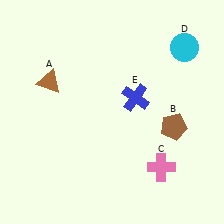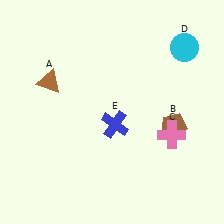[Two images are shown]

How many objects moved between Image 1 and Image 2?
2 objects moved between the two images.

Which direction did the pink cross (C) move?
The pink cross (C) moved up.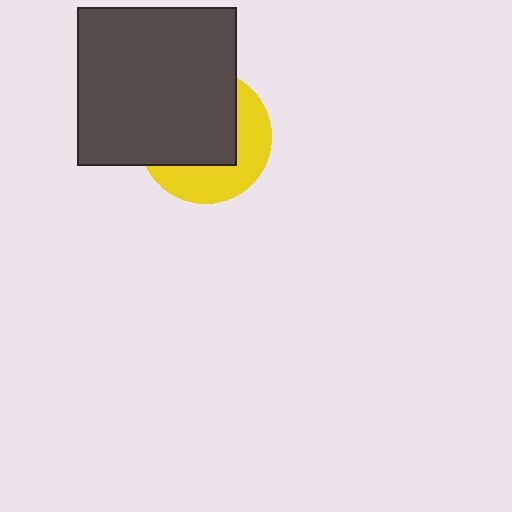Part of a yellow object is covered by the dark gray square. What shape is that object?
It is a circle.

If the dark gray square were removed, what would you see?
You would see the complete yellow circle.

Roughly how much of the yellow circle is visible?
A small part of it is visible (roughly 41%).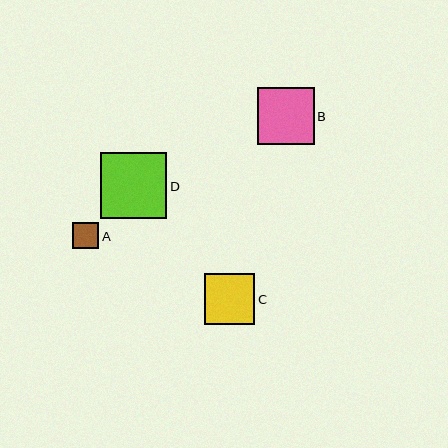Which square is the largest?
Square D is the largest with a size of approximately 66 pixels.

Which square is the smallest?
Square A is the smallest with a size of approximately 26 pixels.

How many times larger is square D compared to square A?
Square D is approximately 2.5 times the size of square A.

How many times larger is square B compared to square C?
Square B is approximately 1.1 times the size of square C.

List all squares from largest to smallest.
From largest to smallest: D, B, C, A.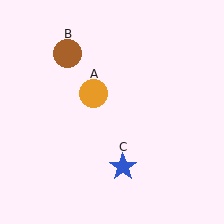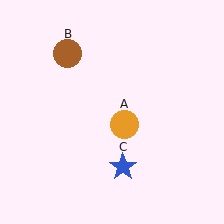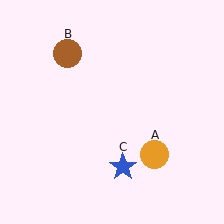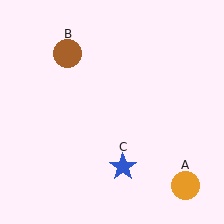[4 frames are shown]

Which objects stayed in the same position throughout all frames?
Brown circle (object B) and blue star (object C) remained stationary.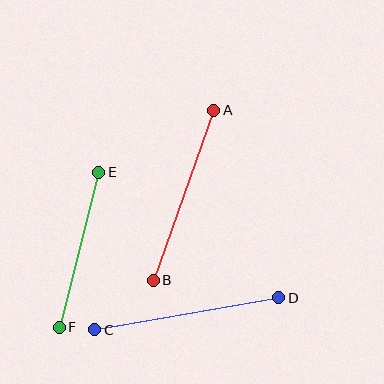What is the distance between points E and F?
The distance is approximately 160 pixels.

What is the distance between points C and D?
The distance is approximately 187 pixels.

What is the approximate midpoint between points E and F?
The midpoint is at approximately (79, 250) pixels.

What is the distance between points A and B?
The distance is approximately 181 pixels.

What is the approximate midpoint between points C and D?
The midpoint is at approximately (187, 314) pixels.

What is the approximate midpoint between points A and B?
The midpoint is at approximately (183, 195) pixels.